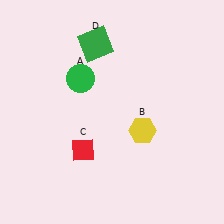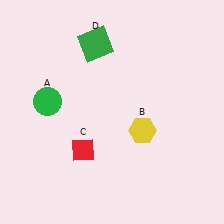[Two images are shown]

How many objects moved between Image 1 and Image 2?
1 object moved between the two images.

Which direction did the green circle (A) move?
The green circle (A) moved left.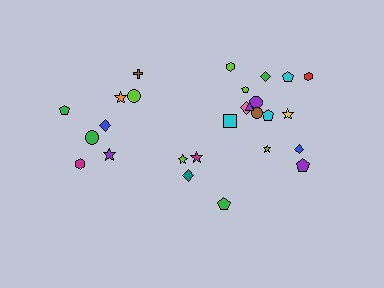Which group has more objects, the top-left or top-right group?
The top-right group.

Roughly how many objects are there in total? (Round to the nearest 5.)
Roughly 25 objects in total.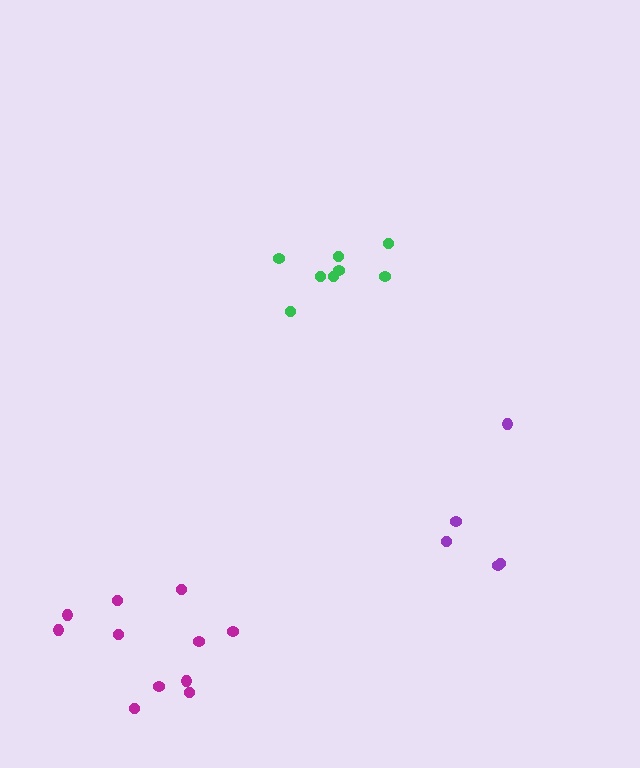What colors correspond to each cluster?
The clusters are colored: magenta, green, purple.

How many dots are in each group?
Group 1: 11 dots, Group 2: 8 dots, Group 3: 5 dots (24 total).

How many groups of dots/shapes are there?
There are 3 groups.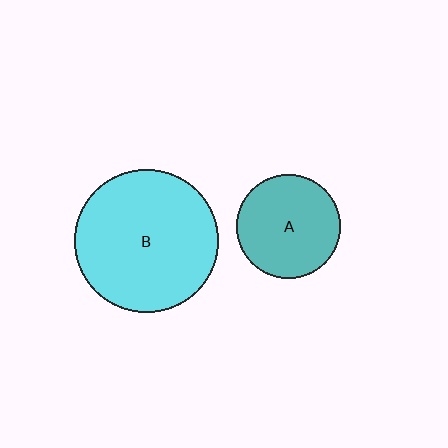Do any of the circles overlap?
No, none of the circles overlap.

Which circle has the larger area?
Circle B (cyan).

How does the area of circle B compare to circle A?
Approximately 1.9 times.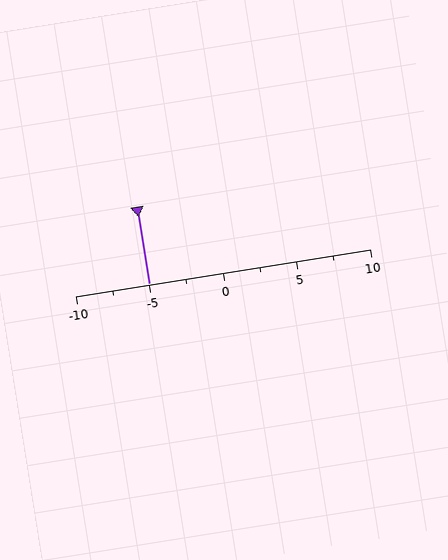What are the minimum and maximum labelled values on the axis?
The axis runs from -10 to 10.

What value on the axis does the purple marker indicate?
The marker indicates approximately -5.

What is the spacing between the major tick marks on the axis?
The major ticks are spaced 5 apart.